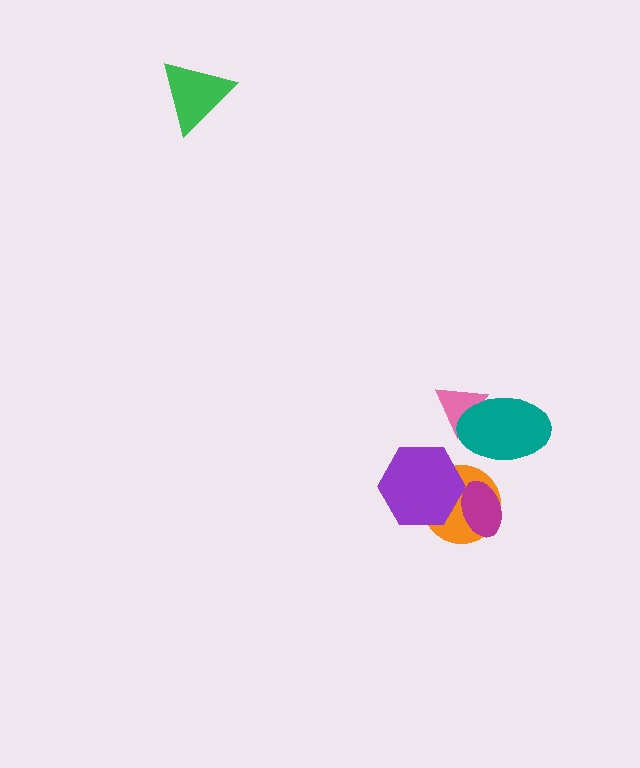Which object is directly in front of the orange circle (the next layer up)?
The magenta ellipse is directly in front of the orange circle.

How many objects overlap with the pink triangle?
1 object overlaps with the pink triangle.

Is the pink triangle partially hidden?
Yes, it is partially covered by another shape.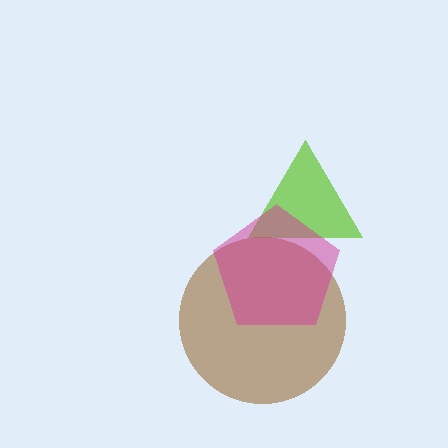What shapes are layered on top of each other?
The layered shapes are: a lime triangle, a brown circle, a magenta pentagon.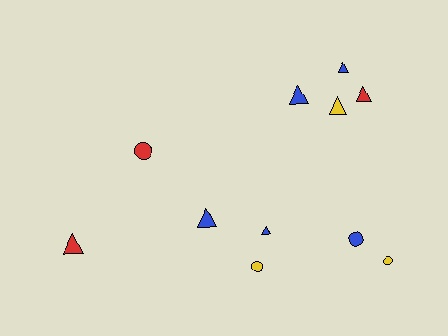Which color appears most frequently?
Blue, with 5 objects.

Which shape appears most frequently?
Triangle, with 7 objects.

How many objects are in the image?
There are 11 objects.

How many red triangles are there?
There are 2 red triangles.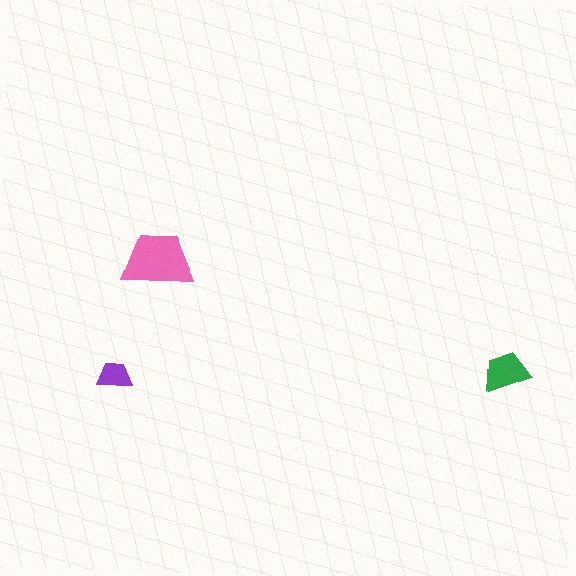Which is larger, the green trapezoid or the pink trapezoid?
The pink one.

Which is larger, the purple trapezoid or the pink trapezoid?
The pink one.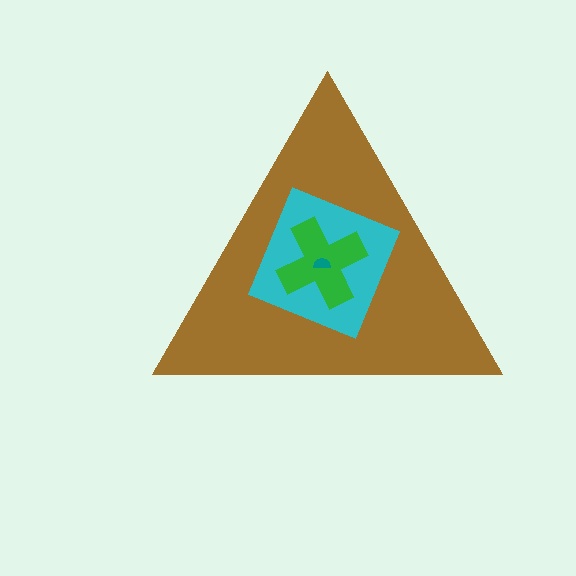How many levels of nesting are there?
4.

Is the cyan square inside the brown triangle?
Yes.